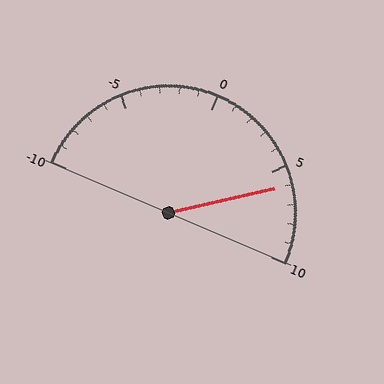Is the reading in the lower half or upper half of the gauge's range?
The reading is in the upper half of the range (-10 to 10).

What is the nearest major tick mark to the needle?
The nearest major tick mark is 5.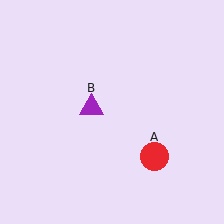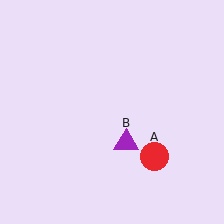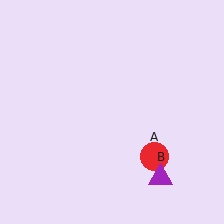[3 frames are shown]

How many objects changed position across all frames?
1 object changed position: purple triangle (object B).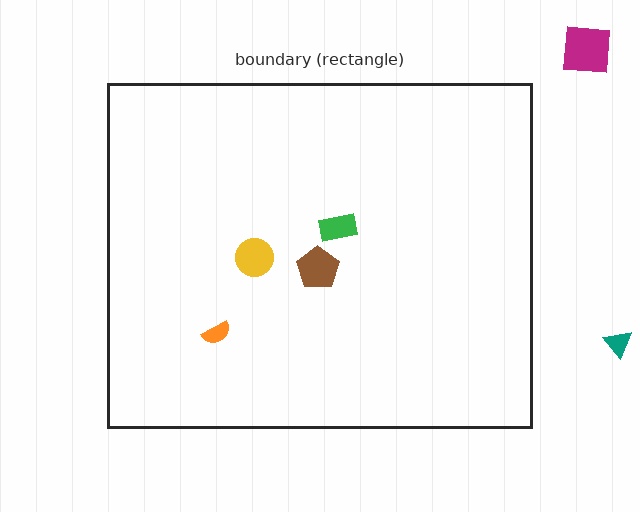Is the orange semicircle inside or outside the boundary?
Inside.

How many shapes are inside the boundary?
4 inside, 2 outside.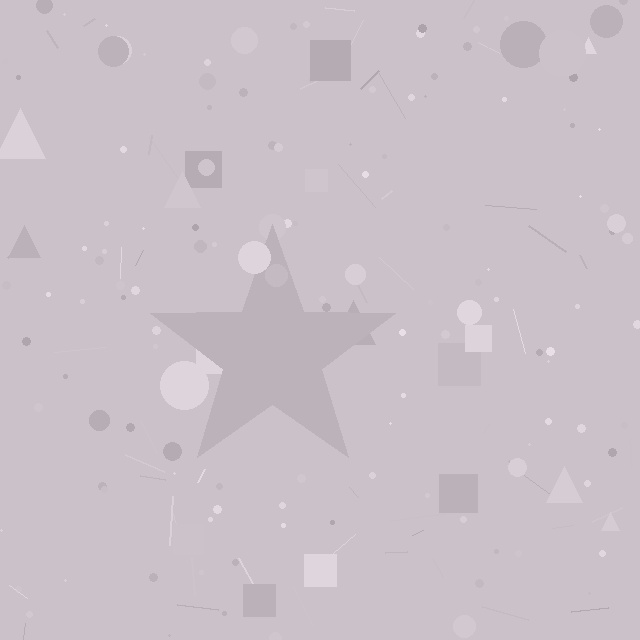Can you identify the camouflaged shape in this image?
The camouflaged shape is a star.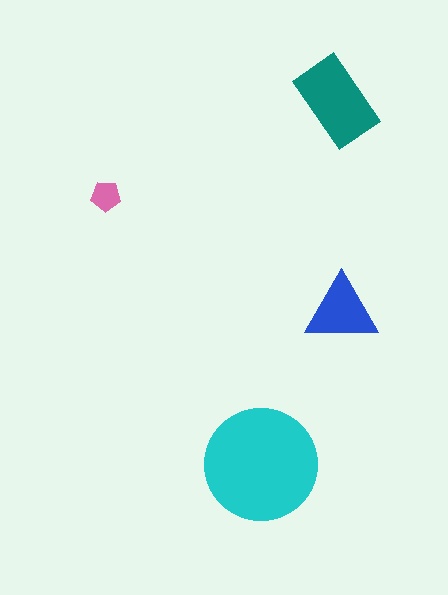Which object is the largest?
The cyan circle.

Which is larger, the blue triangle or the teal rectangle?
The teal rectangle.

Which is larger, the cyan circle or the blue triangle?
The cyan circle.